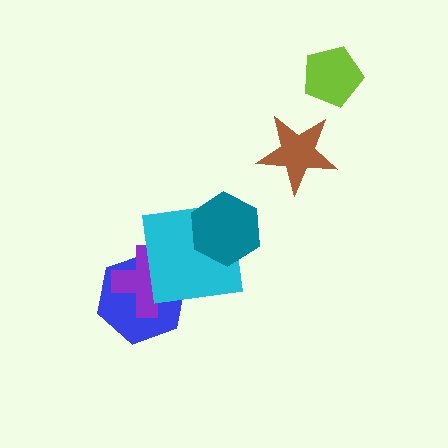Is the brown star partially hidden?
No, no other shape covers it.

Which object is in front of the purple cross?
The cyan square is in front of the purple cross.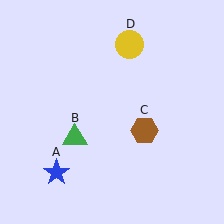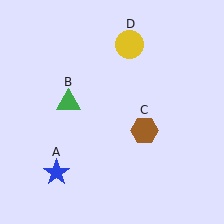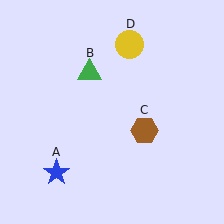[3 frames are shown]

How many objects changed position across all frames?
1 object changed position: green triangle (object B).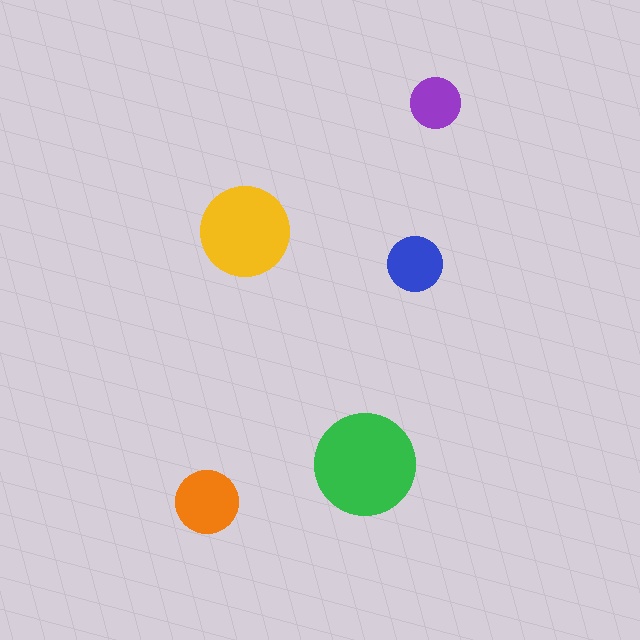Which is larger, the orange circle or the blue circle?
The orange one.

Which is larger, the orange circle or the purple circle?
The orange one.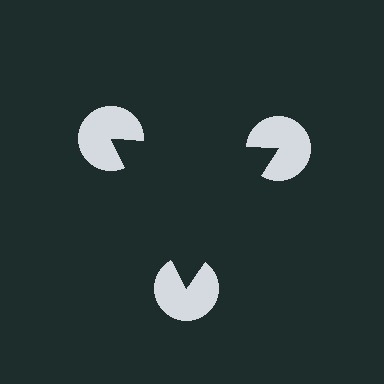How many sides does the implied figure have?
3 sides.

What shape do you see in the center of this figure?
An illusory triangle — its edges are inferred from the aligned wedge cuts in the pac-man discs, not physically drawn.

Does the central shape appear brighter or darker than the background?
It typically appears slightly darker than the background, even though no actual brightness change is drawn.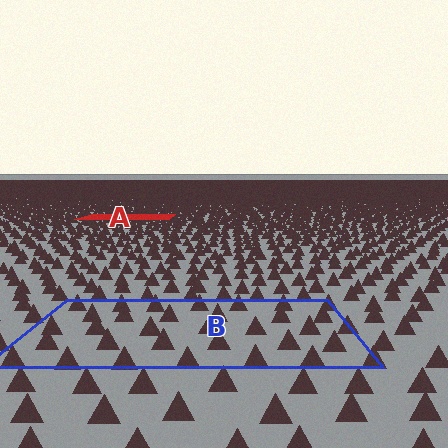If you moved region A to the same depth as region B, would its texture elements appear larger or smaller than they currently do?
They would appear larger. At a closer depth, the same texture elements are projected at a bigger on-screen size.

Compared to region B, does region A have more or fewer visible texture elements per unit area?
Region A has more texture elements per unit area — they are packed more densely because it is farther away.